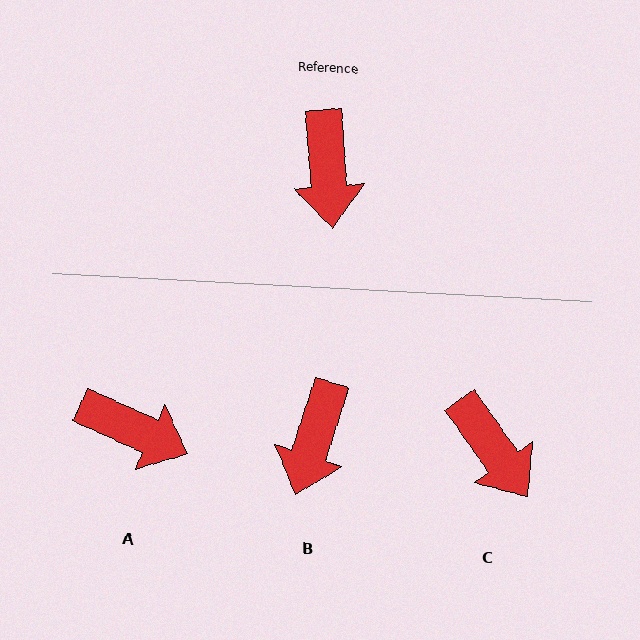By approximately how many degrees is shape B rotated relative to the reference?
Approximately 23 degrees clockwise.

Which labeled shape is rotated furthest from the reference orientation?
A, about 61 degrees away.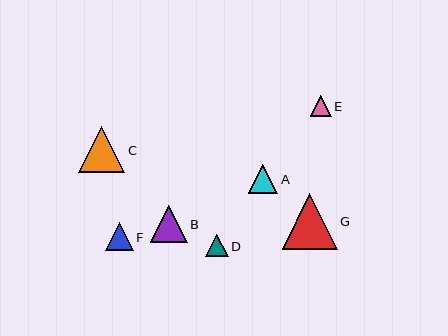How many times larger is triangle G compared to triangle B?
Triangle G is approximately 1.5 times the size of triangle B.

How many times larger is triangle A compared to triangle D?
Triangle A is approximately 1.3 times the size of triangle D.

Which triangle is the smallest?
Triangle E is the smallest with a size of approximately 21 pixels.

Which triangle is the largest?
Triangle G is the largest with a size of approximately 55 pixels.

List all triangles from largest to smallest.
From largest to smallest: G, C, B, A, F, D, E.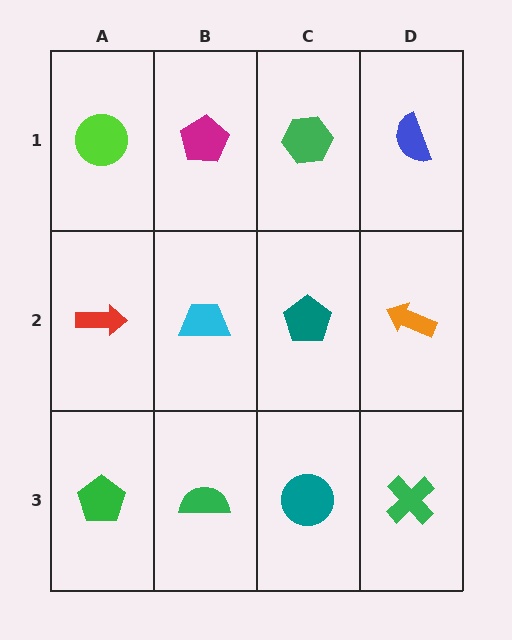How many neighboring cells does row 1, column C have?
3.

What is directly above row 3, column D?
An orange arrow.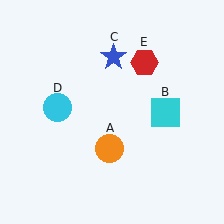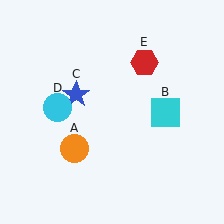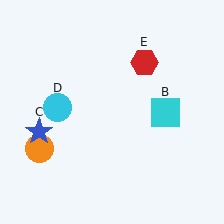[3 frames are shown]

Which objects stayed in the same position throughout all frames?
Cyan square (object B) and cyan circle (object D) and red hexagon (object E) remained stationary.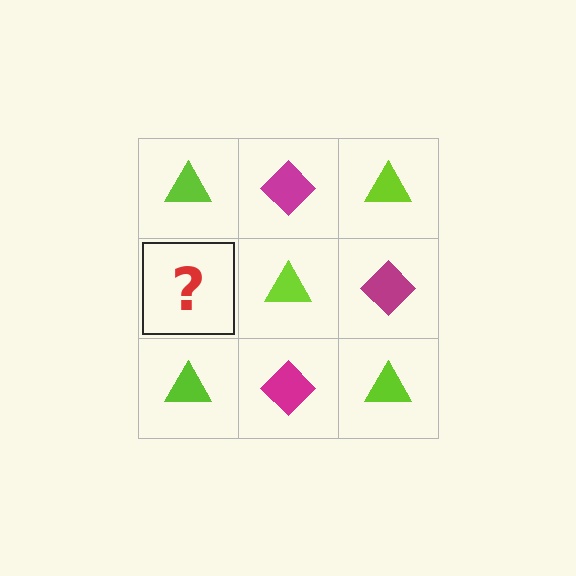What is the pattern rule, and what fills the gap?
The rule is that it alternates lime triangle and magenta diamond in a checkerboard pattern. The gap should be filled with a magenta diamond.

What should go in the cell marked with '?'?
The missing cell should contain a magenta diamond.